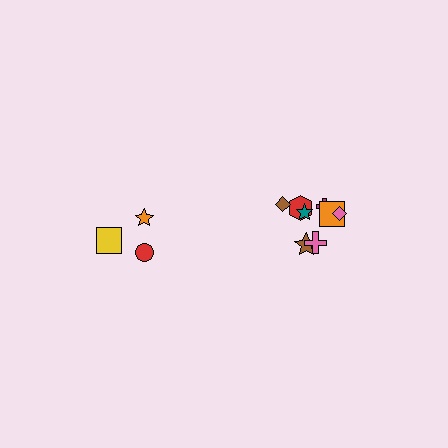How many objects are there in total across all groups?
There are 11 objects.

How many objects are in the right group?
There are 8 objects.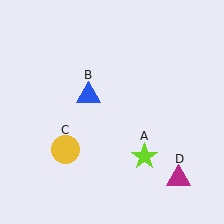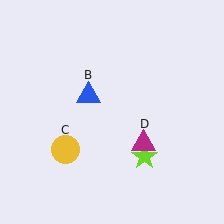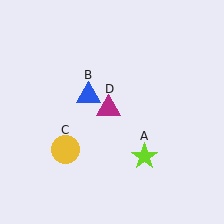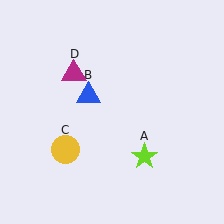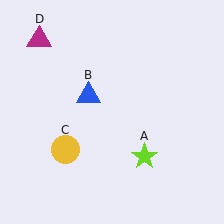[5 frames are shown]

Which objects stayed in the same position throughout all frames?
Lime star (object A) and blue triangle (object B) and yellow circle (object C) remained stationary.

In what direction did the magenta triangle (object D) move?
The magenta triangle (object D) moved up and to the left.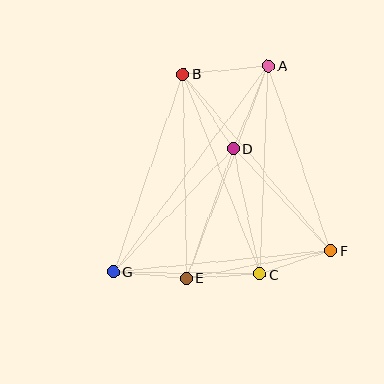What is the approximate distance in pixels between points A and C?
The distance between A and C is approximately 209 pixels.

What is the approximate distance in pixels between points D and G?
The distance between D and G is approximately 172 pixels.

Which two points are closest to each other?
Points E and G are closest to each other.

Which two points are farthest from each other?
Points A and G are farthest from each other.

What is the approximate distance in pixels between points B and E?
The distance between B and E is approximately 204 pixels.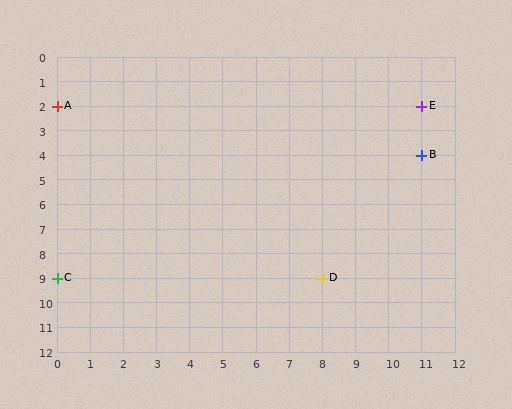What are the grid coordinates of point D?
Point D is at grid coordinates (8, 9).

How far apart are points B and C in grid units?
Points B and C are 11 columns and 5 rows apart (about 12.1 grid units diagonally).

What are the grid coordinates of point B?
Point B is at grid coordinates (11, 4).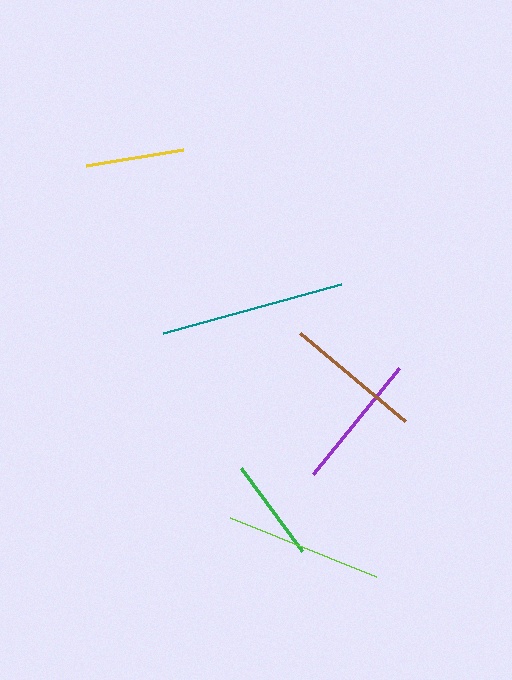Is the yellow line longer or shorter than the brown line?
The brown line is longer than the yellow line.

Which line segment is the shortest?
The yellow line is the shortest at approximately 98 pixels.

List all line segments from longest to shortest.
From longest to shortest: teal, lime, brown, purple, green, yellow.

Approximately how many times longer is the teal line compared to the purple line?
The teal line is approximately 1.4 times the length of the purple line.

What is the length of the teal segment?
The teal segment is approximately 185 pixels long.